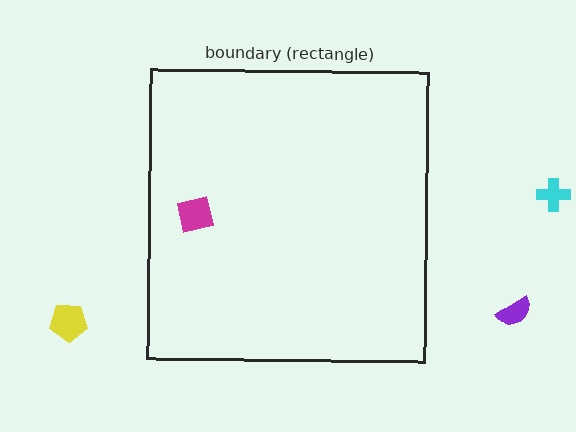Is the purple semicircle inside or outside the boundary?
Outside.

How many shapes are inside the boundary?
1 inside, 3 outside.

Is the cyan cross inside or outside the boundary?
Outside.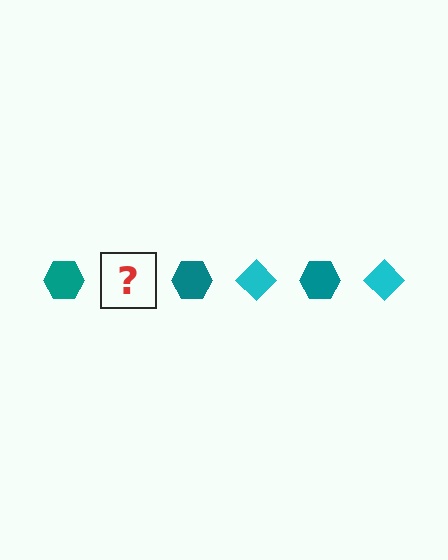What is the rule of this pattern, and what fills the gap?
The rule is that the pattern alternates between teal hexagon and cyan diamond. The gap should be filled with a cyan diamond.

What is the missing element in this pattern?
The missing element is a cyan diamond.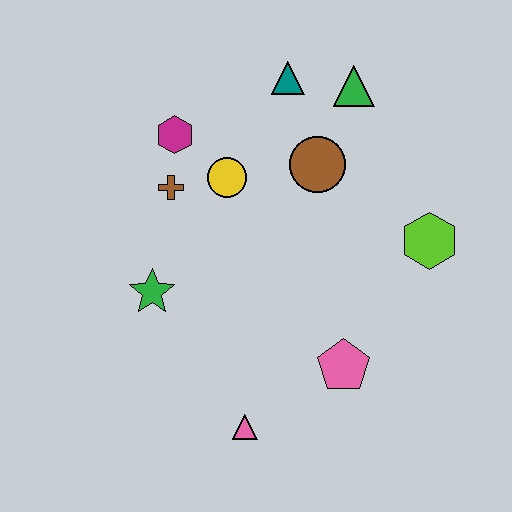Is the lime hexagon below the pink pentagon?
No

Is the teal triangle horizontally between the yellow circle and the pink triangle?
No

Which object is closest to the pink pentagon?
The pink triangle is closest to the pink pentagon.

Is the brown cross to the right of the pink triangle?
No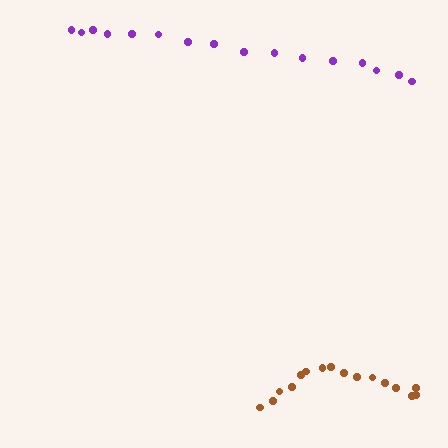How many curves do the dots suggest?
There are 2 distinct paths.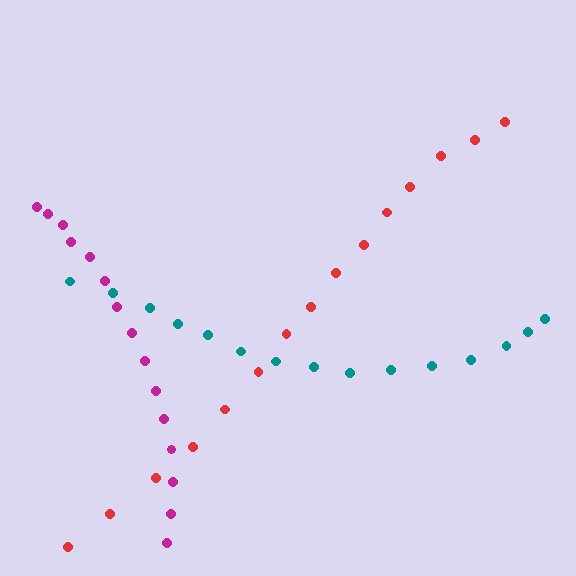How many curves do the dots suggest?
There are 3 distinct paths.